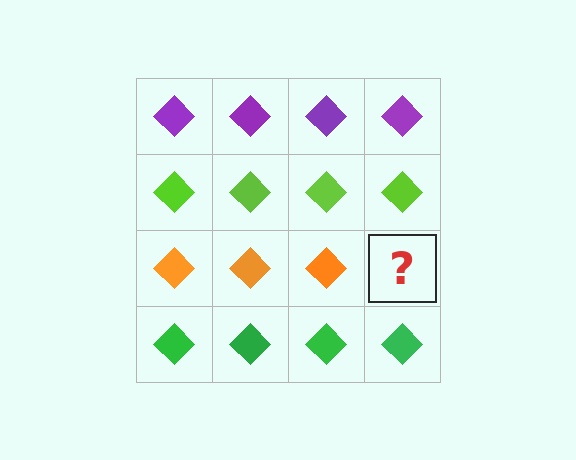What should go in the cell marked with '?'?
The missing cell should contain an orange diamond.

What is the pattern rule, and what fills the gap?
The rule is that each row has a consistent color. The gap should be filled with an orange diamond.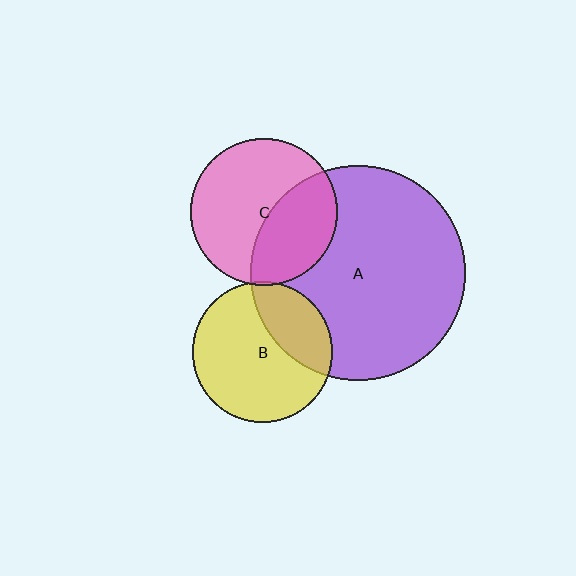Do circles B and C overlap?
Yes.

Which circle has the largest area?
Circle A (purple).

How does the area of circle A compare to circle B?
Approximately 2.3 times.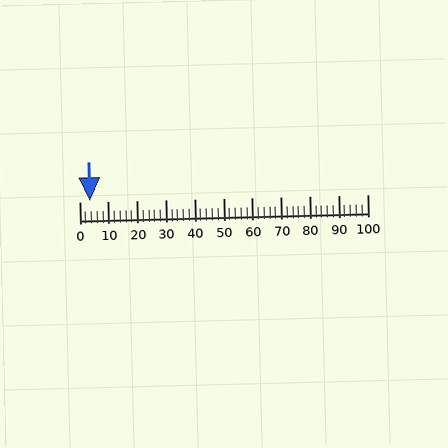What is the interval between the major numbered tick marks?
The major tick marks are spaced 10 units apart.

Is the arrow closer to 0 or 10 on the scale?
The arrow is closer to 0.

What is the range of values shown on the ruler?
The ruler shows values from 0 to 100.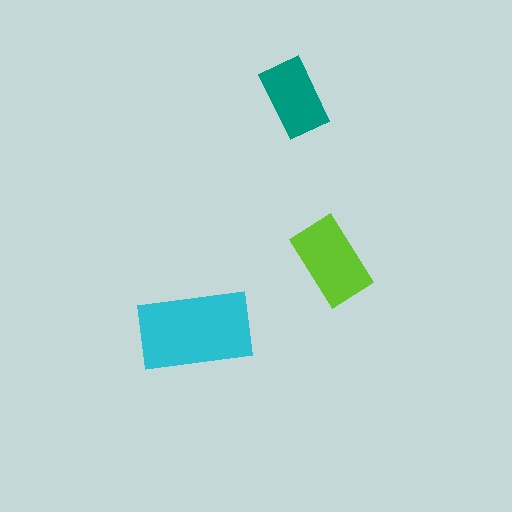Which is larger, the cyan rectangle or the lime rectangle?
The cyan one.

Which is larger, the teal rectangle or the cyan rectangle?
The cyan one.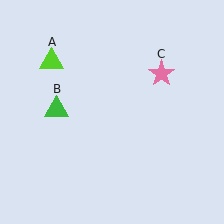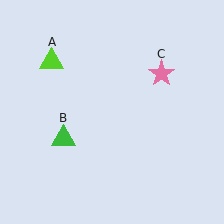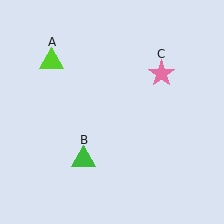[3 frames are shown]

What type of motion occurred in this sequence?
The green triangle (object B) rotated counterclockwise around the center of the scene.